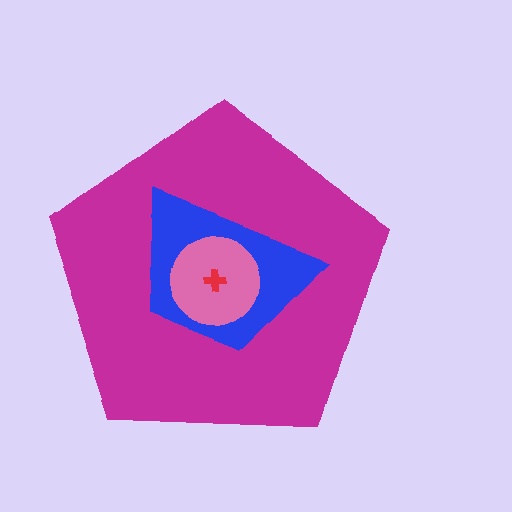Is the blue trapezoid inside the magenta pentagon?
Yes.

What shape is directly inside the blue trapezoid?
The pink circle.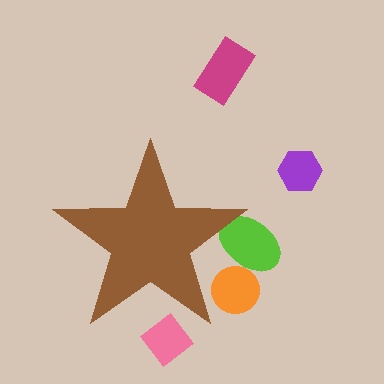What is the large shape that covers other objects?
A brown star.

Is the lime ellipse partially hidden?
Yes, the lime ellipse is partially hidden behind the brown star.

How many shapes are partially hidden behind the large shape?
3 shapes are partially hidden.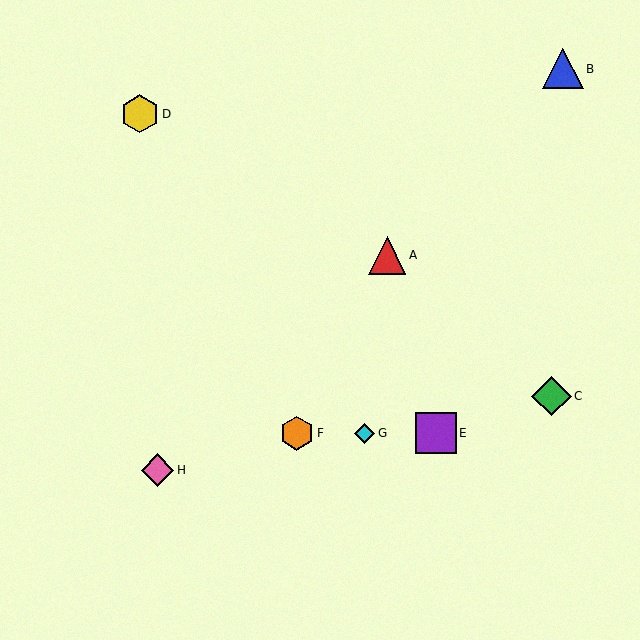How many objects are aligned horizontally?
3 objects (E, F, G) are aligned horizontally.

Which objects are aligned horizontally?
Objects E, F, G are aligned horizontally.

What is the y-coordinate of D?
Object D is at y≈114.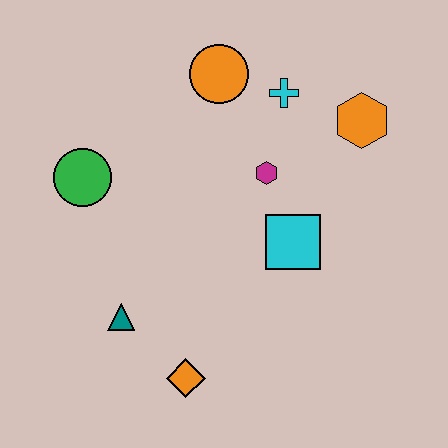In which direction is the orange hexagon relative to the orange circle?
The orange hexagon is to the right of the orange circle.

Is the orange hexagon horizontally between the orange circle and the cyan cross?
No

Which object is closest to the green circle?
The teal triangle is closest to the green circle.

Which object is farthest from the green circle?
The orange hexagon is farthest from the green circle.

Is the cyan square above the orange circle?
No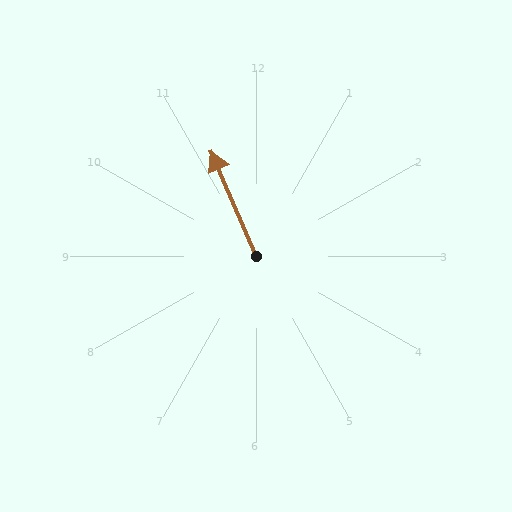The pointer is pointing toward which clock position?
Roughly 11 o'clock.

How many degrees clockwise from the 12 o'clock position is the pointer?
Approximately 337 degrees.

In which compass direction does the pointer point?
Northwest.